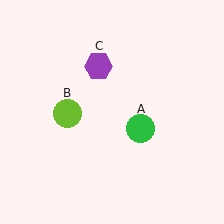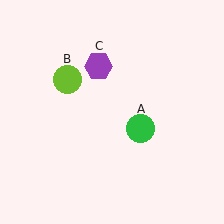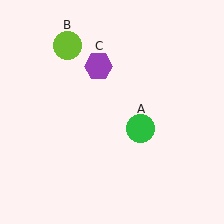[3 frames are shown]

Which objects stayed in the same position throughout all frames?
Green circle (object A) and purple hexagon (object C) remained stationary.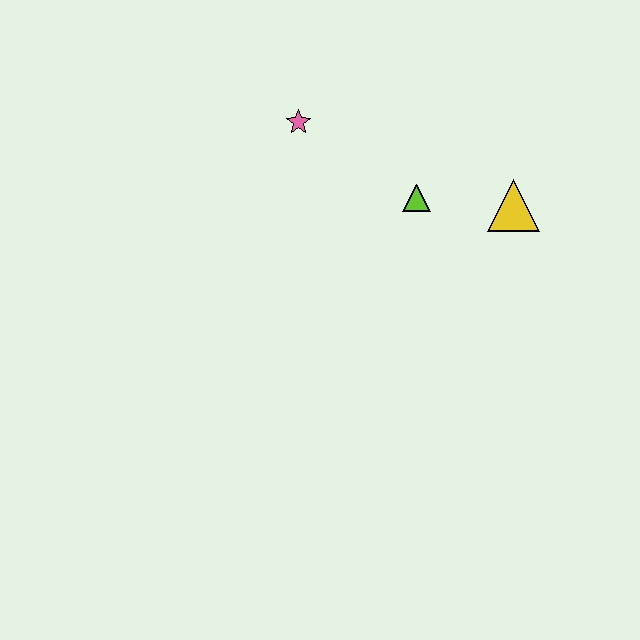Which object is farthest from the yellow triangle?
The pink star is farthest from the yellow triangle.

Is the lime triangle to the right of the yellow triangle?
No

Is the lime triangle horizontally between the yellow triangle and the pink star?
Yes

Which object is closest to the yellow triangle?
The lime triangle is closest to the yellow triangle.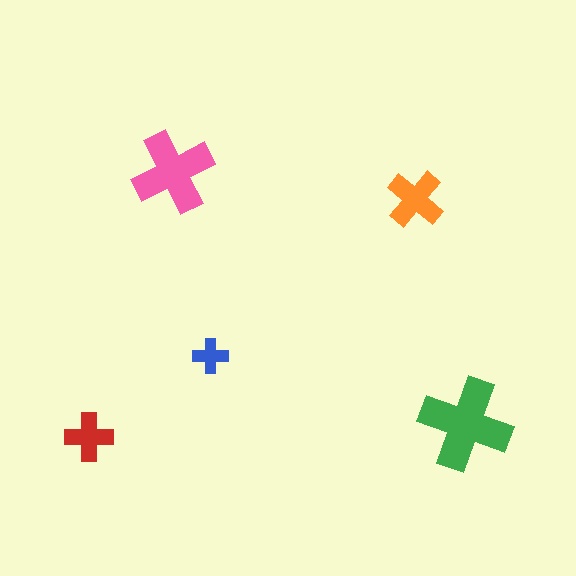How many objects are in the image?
There are 5 objects in the image.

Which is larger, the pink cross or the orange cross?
The pink one.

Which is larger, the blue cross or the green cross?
The green one.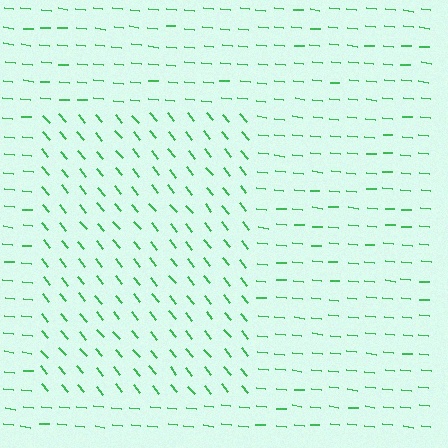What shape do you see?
I see a rectangle.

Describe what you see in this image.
The image is filled with small green line segments. A rectangle region in the image has lines oriented differently from the surrounding lines, creating a visible texture boundary.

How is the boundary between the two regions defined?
The boundary is defined purely by a change in line orientation (approximately 45 degrees difference). All lines are the same color and thickness.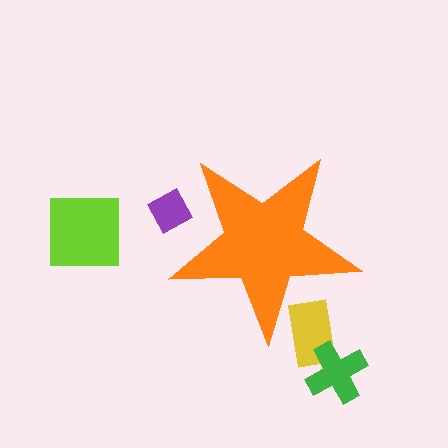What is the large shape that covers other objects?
An orange star.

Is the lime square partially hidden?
No, the lime square is fully visible.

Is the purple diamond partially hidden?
Yes, the purple diamond is partially hidden behind the orange star.